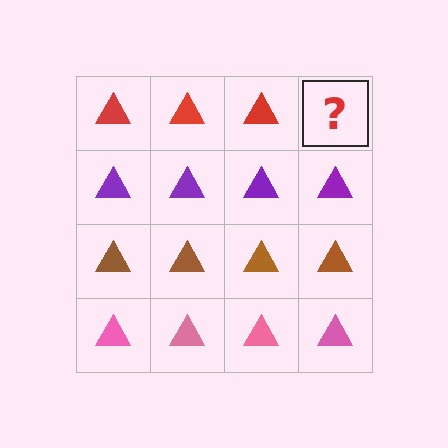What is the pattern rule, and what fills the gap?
The rule is that each row has a consistent color. The gap should be filled with a red triangle.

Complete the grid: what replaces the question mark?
The question mark should be replaced with a red triangle.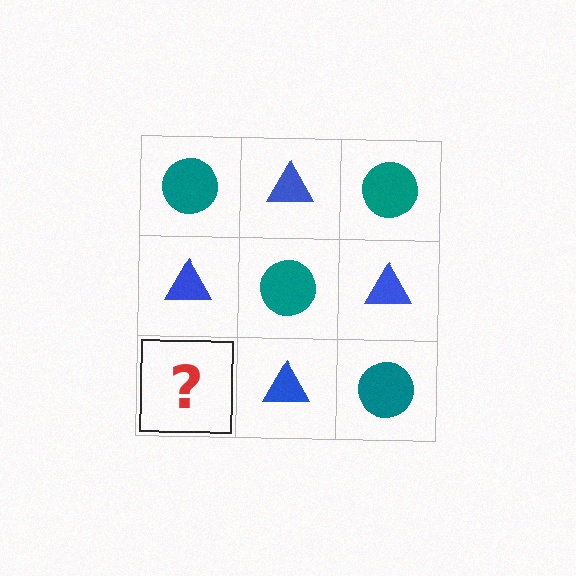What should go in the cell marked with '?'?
The missing cell should contain a teal circle.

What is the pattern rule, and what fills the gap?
The rule is that it alternates teal circle and blue triangle in a checkerboard pattern. The gap should be filled with a teal circle.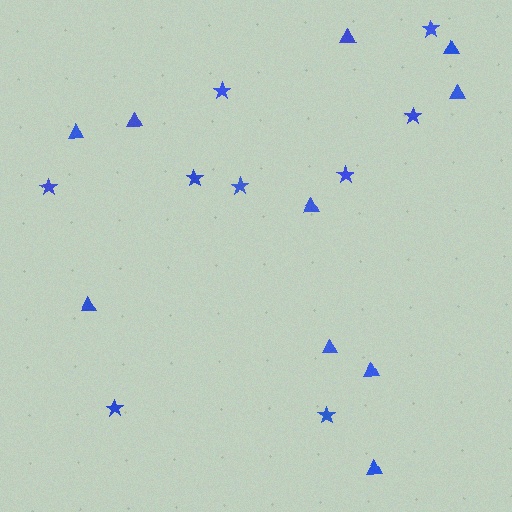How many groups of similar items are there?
There are 2 groups: one group of stars (9) and one group of triangles (10).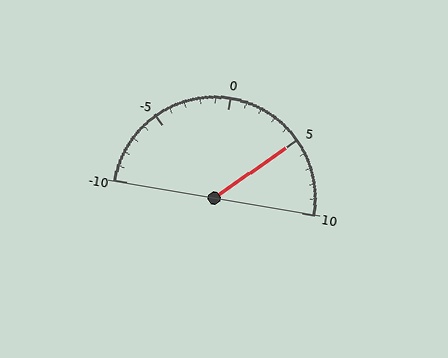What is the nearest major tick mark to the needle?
The nearest major tick mark is 5.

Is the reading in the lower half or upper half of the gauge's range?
The reading is in the upper half of the range (-10 to 10).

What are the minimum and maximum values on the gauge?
The gauge ranges from -10 to 10.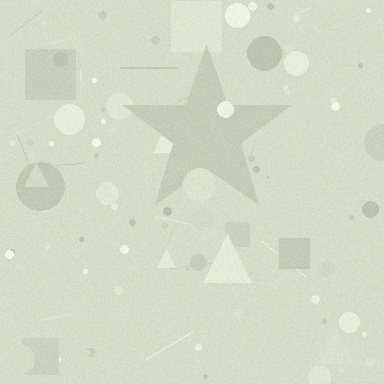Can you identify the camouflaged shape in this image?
The camouflaged shape is a star.